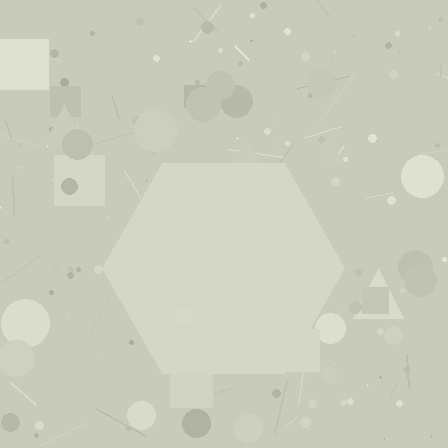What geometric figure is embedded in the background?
A hexagon is embedded in the background.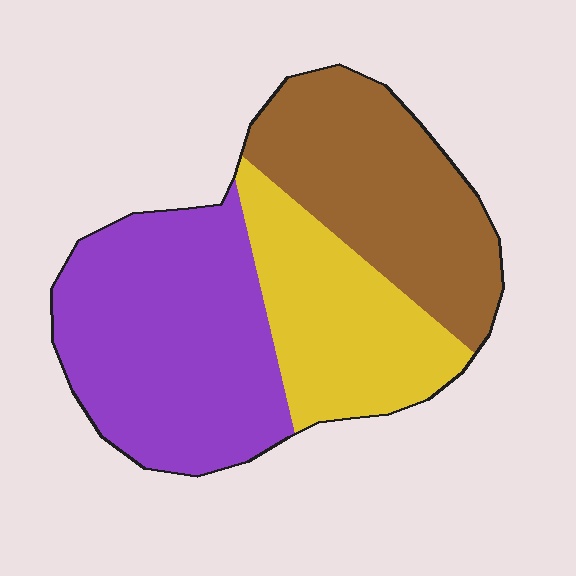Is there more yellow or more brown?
Brown.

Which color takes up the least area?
Yellow, at roughly 25%.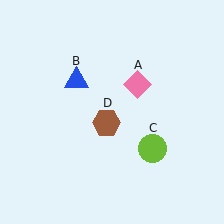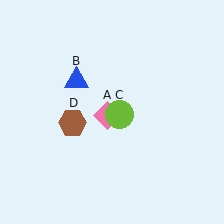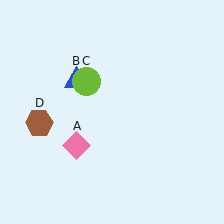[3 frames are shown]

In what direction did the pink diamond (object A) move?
The pink diamond (object A) moved down and to the left.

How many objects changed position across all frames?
3 objects changed position: pink diamond (object A), lime circle (object C), brown hexagon (object D).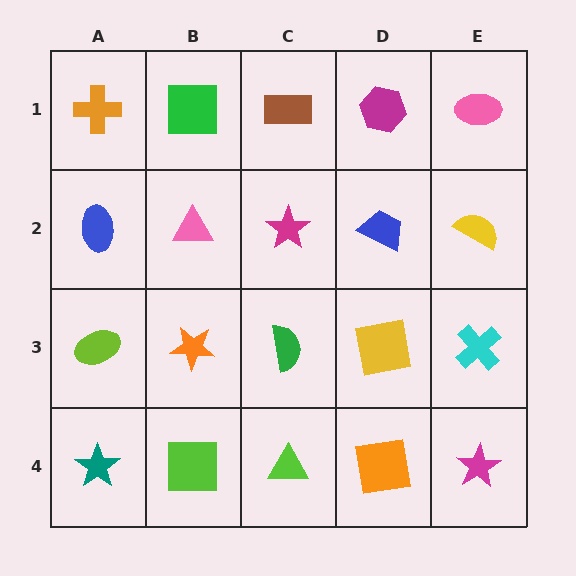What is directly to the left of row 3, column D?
A green semicircle.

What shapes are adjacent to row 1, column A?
A blue ellipse (row 2, column A), a green square (row 1, column B).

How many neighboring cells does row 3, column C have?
4.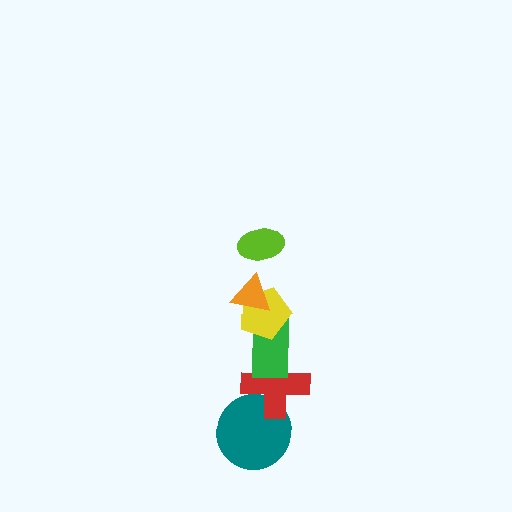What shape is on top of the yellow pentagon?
The orange triangle is on top of the yellow pentagon.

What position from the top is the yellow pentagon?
The yellow pentagon is 3rd from the top.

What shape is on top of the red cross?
The green rectangle is on top of the red cross.